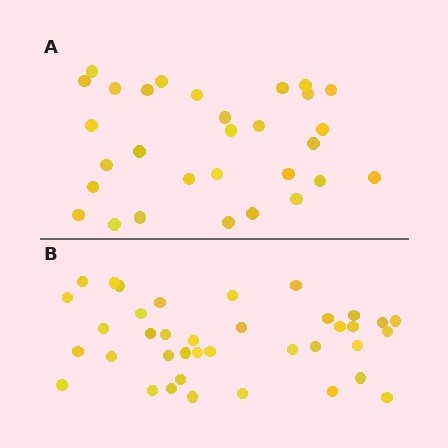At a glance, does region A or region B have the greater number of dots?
Region B (the bottom region) has more dots.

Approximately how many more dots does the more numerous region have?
Region B has roughly 8 or so more dots than region A.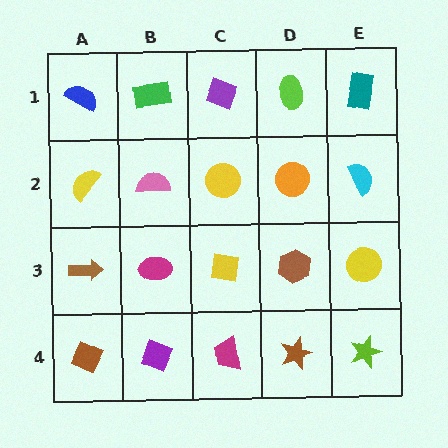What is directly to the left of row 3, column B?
A brown arrow.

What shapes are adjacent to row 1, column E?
A cyan semicircle (row 2, column E), a lime ellipse (row 1, column D).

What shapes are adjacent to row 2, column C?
A purple diamond (row 1, column C), a yellow square (row 3, column C), a pink semicircle (row 2, column B), an orange circle (row 2, column D).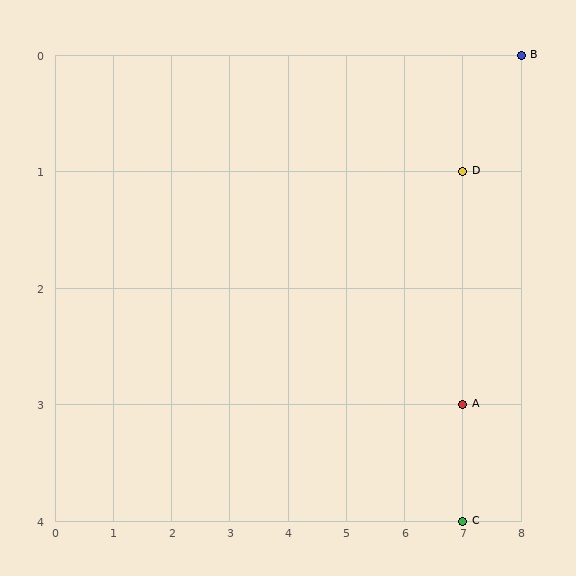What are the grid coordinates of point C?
Point C is at grid coordinates (7, 4).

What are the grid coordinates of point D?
Point D is at grid coordinates (7, 1).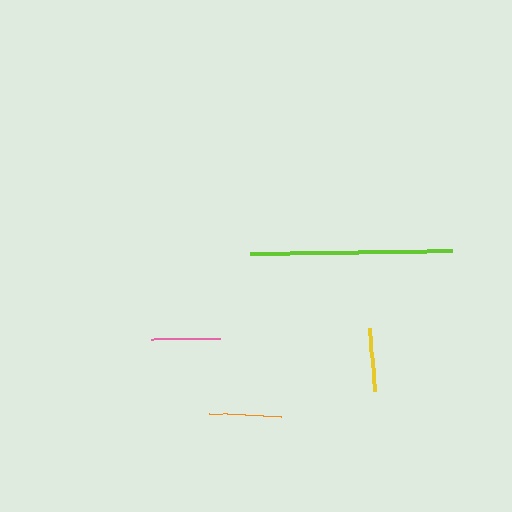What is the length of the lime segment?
The lime segment is approximately 202 pixels long.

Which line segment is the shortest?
The yellow line is the shortest at approximately 63 pixels.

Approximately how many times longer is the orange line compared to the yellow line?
The orange line is approximately 1.1 times the length of the yellow line.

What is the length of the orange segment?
The orange segment is approximately 72 pixels long.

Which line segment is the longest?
The lime line is the longest at approximately 202 pixels.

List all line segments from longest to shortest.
From longest to shortest: lime, orange, pink, yellow.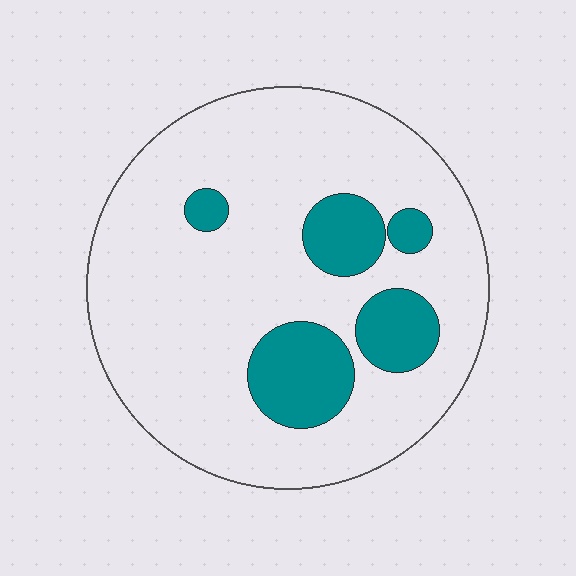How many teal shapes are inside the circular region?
5.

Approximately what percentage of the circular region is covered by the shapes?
Approximately 20%.